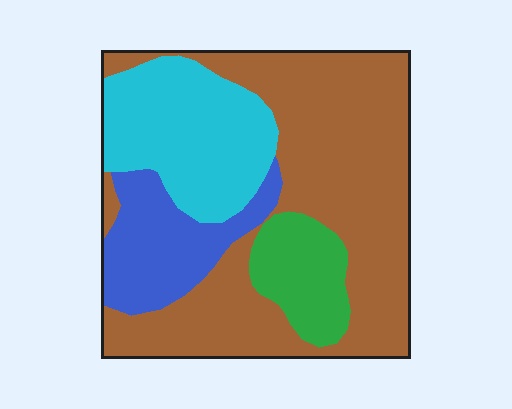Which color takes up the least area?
Green, at roughly 10%.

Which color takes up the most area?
Brown, at roughly 55%.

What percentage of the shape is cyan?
Cyan covers around 20% of the shape.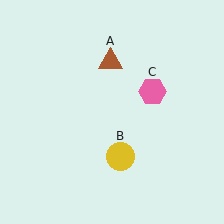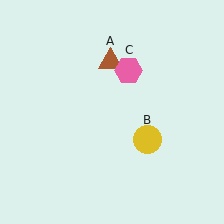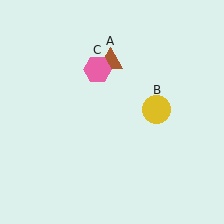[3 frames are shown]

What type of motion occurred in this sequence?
The yellow circle (object B), pink hexagon (object C) rotated counterclockwise around the center of the scene.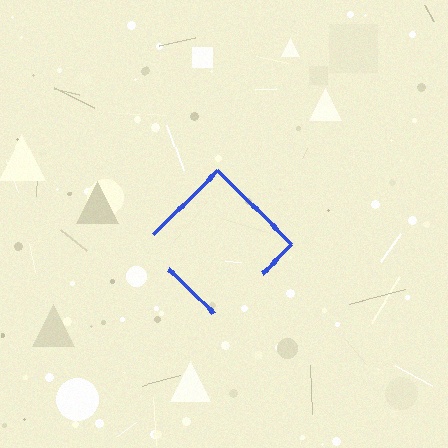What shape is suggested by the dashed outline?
The dashed outline suggests a diamond.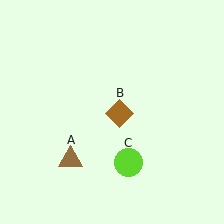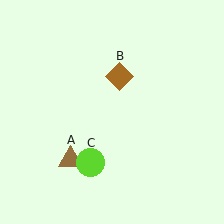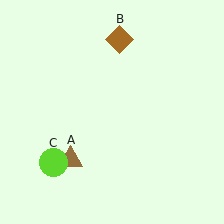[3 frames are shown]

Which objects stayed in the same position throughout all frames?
Brown triangle (object A) remained stationary.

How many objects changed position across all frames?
2 objects changed position: brown diamond (object B), lime circle (object C).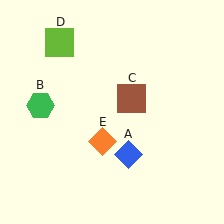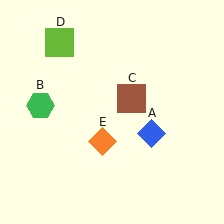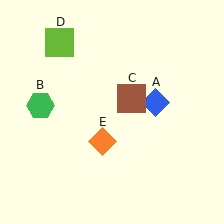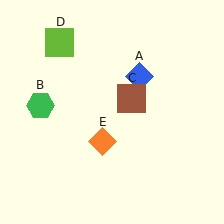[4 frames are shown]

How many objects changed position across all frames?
1 object changed position: blue diamond (object A).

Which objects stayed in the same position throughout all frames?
Green hexagon (object B) and brown square (object C) and lime square (object D) and orange diamond (object E) remained stationary.